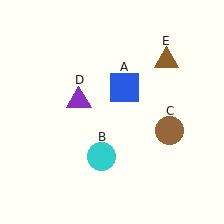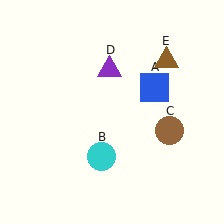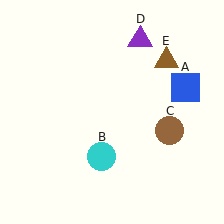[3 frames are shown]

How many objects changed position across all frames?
2 objects changed position: blue square (object A), purple triangle (object D).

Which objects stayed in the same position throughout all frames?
Cyan circle (object B) and brown circle (object C) and brown triangle (object E) remained stationary.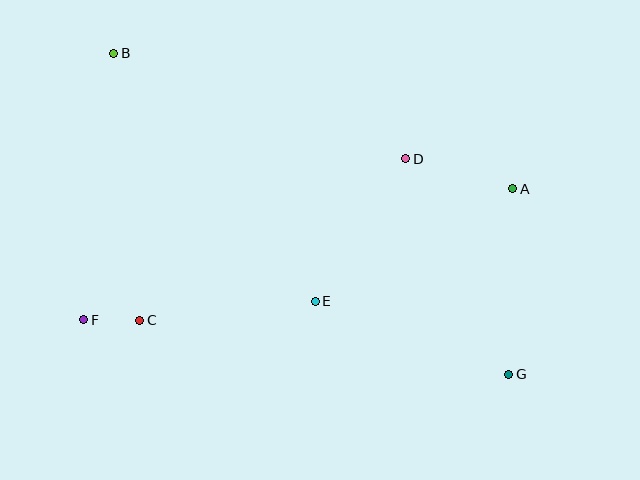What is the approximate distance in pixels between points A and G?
The distance between A and G is approximately 186 pixels.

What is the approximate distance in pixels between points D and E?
The distance between D and E is approximately 169 pixels.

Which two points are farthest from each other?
Points B and G are farthest from each other.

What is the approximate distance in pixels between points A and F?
The distance between A and F is approximately 449 pixels.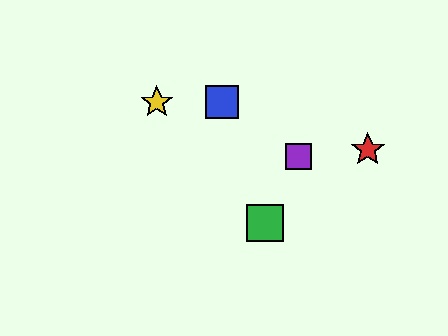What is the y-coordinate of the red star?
The red star is at y≈149.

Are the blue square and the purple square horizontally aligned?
No, the blue square is at y≈102 and the purple square is at y≈156.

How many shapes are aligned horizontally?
2 shapes (the blue square, the yellow star) are aligned horizontally.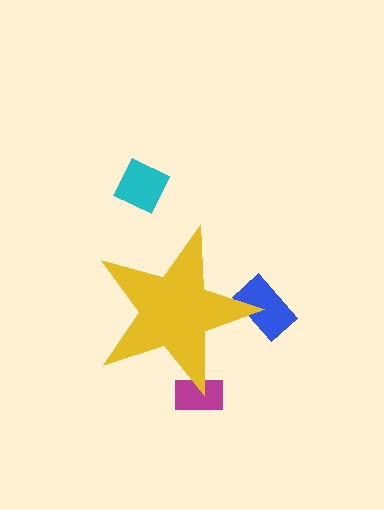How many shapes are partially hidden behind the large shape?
2 shapes are partially hidden.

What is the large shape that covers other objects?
A yellow star.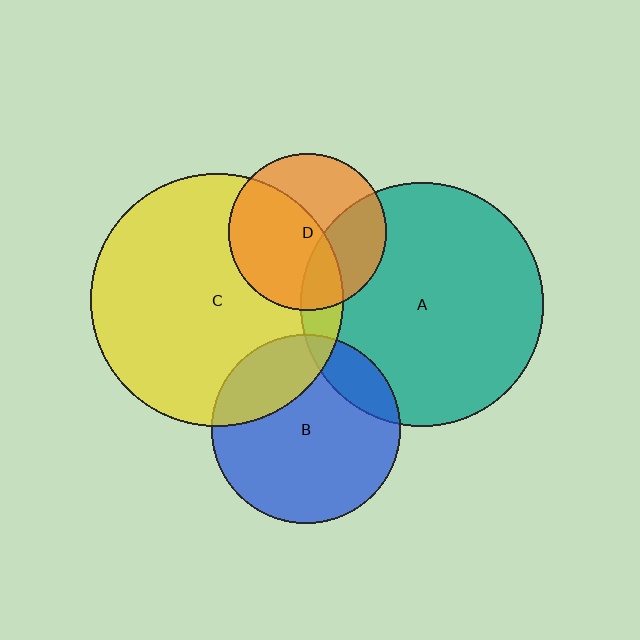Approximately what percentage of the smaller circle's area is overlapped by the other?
Approximately 10%.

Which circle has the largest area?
Circle C (yellow).